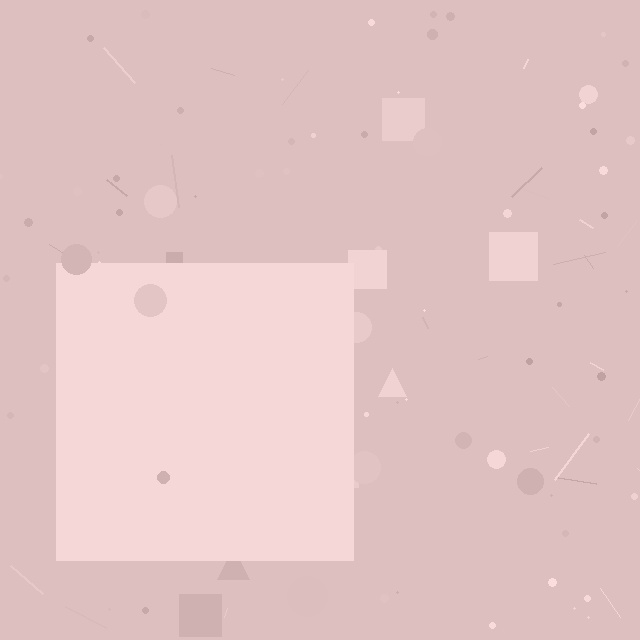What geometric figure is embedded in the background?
A square is embedded in the background.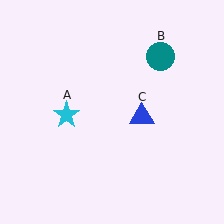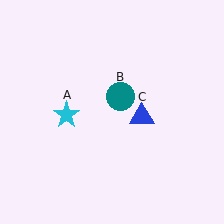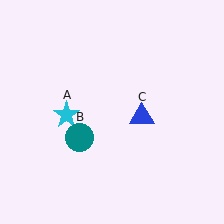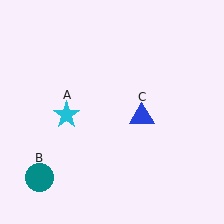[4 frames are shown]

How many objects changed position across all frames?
1 object changed position: teal circle (object B).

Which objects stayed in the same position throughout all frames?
Cyan star (object A) and blue triangle (object C) remained stationary.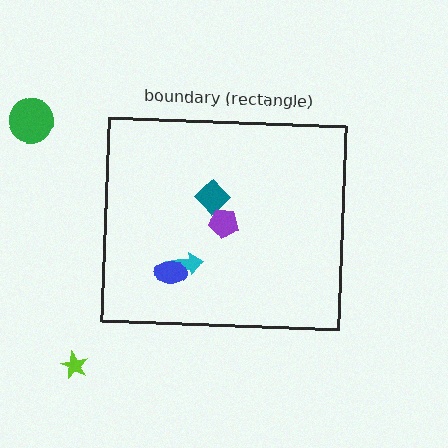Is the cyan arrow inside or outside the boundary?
Inside.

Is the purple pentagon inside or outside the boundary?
Inside.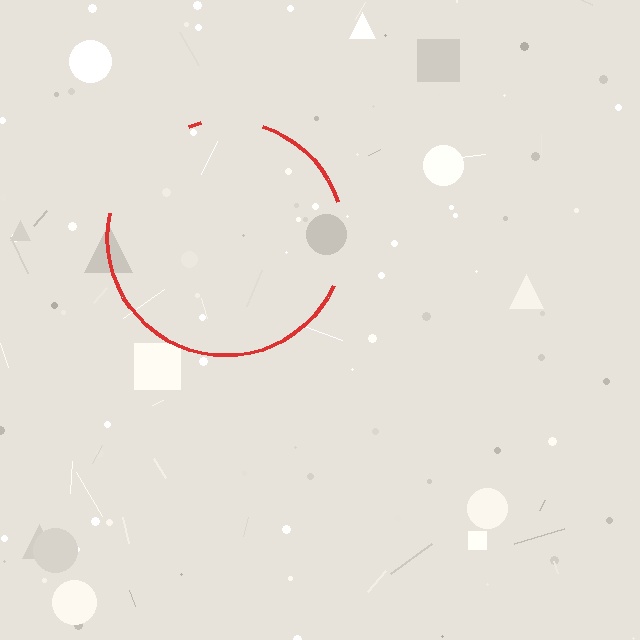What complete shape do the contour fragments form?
The contour fragments form a circle.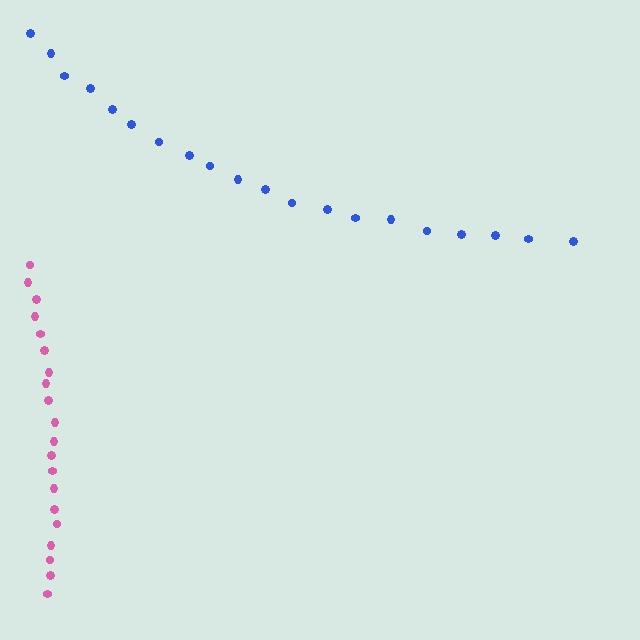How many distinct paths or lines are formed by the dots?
There are 2 distinct paths.